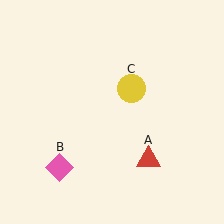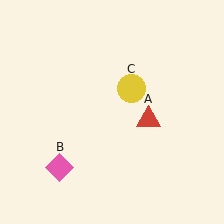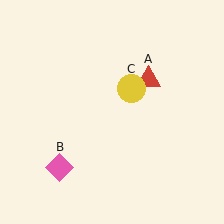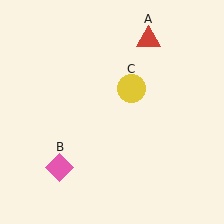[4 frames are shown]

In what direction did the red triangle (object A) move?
The red triangle (object A) moved up.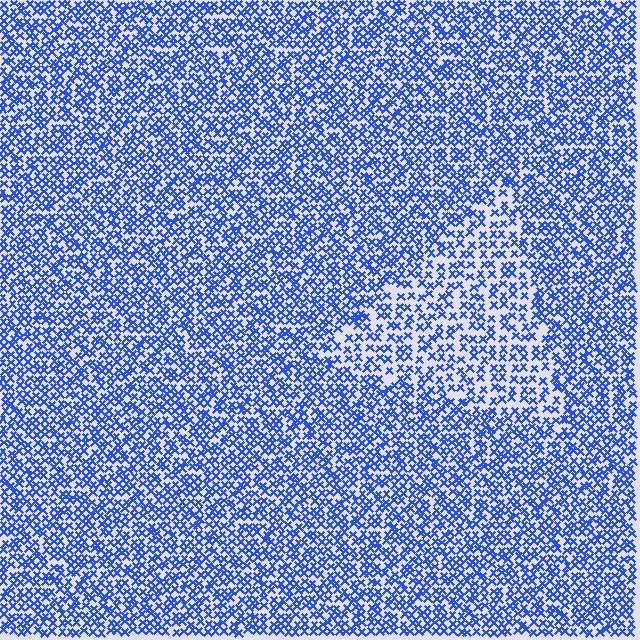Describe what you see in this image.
The image contains small blue elements arranged at two different densities. A triangle-shaped region is visible where the elements are less densely packed than the surrounding area.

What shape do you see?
I see a triangle.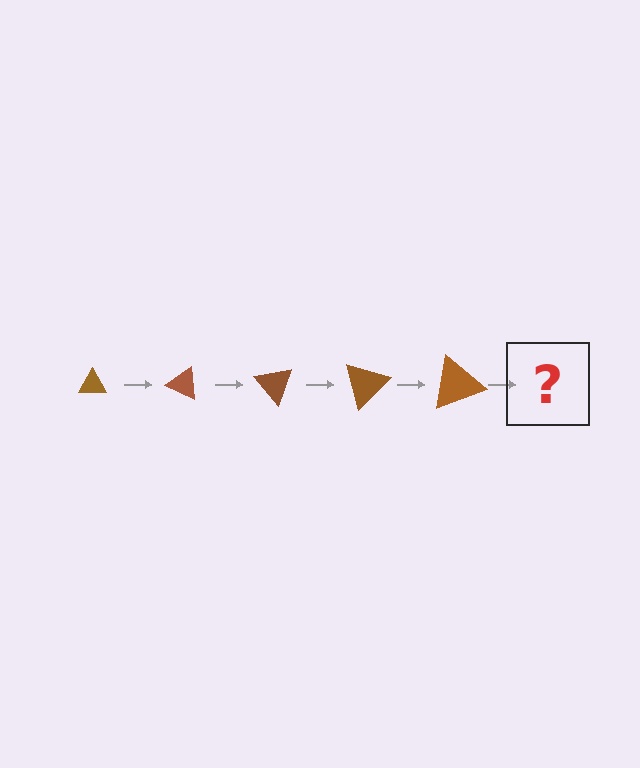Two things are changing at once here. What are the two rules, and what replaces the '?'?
The two rules are that the triangle grows larger each step and it rotates 25 degrees each step. The '?' should be a triangle, larger than the previous one and rotated 125 degrees from the start.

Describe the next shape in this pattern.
It should be a triangle, larger than the previous one and rotated 125 degrees from the start.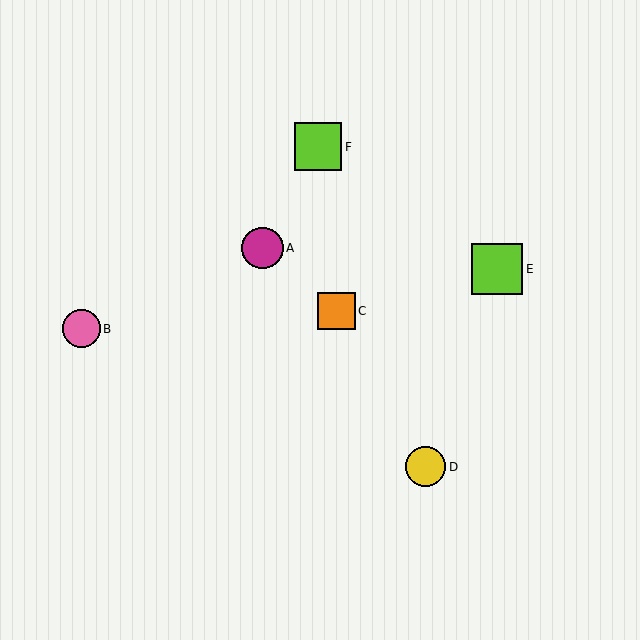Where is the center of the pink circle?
The center of the pink circle is at (81, 329).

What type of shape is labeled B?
Shape B is a pink circle.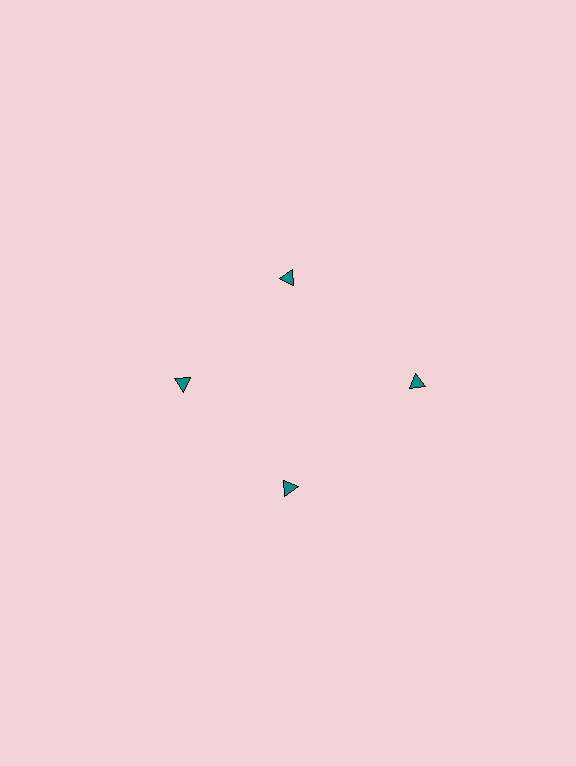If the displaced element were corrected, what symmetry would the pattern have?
It would have 4-fold rotational symmetry — the pattern would map onto itself every 90 degrees.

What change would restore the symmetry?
The symmetry would be restored by moving it inward, back onto the ring so that all 4 triangles sit at equal angles and equal distance from the center.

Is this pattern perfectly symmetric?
No. The 4 teal triangles are arranged in a ring, but one element near the 3 o'clock position is pushed outward from the center, breaking the 4-fold rotational symmetry.